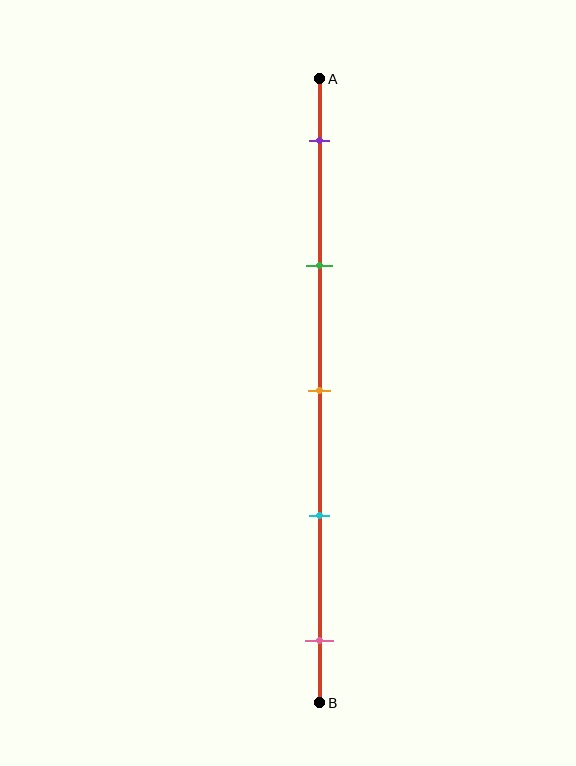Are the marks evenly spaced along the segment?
Yes, the marks are approximately evenly spaced.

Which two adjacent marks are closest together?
The orange and cyan marks are the closest adjacent pair.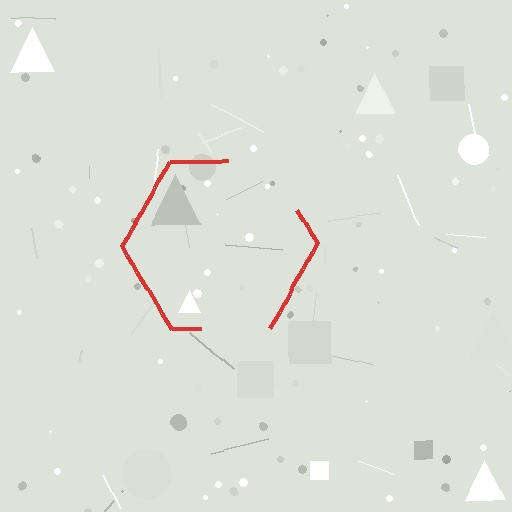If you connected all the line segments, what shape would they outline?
They would outline a hexagon.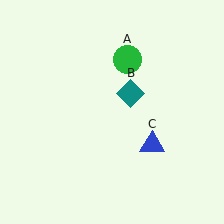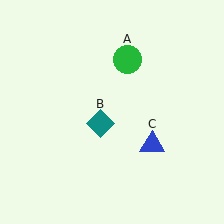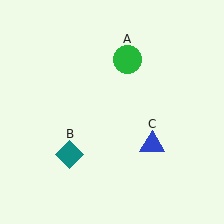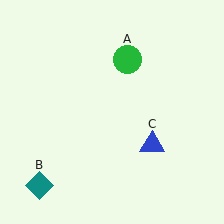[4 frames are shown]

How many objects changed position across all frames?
1 object changed position: teal diamond (object B).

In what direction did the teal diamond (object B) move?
The teal diamond (object B) moved down and to the left.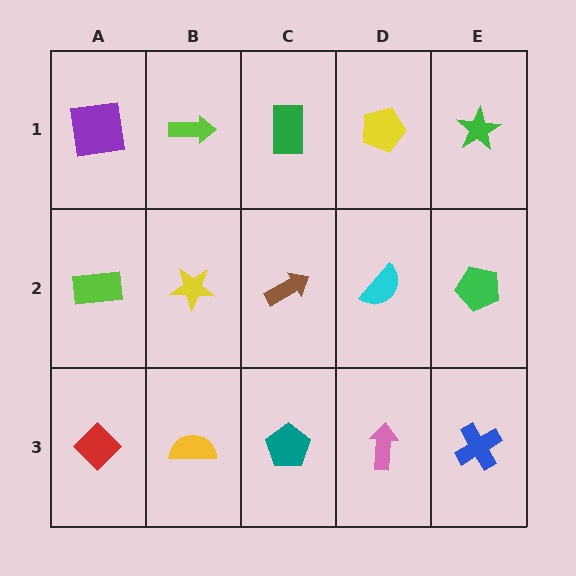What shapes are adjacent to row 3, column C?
A brown arrow (row 2, column C), a yellow semicircle (row 3, column B), a pink arrow (row 3, column D).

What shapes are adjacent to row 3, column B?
A yellow star (row 2, column B), a red diamond (row 3, column A), a teal pentagon (row 3, column C).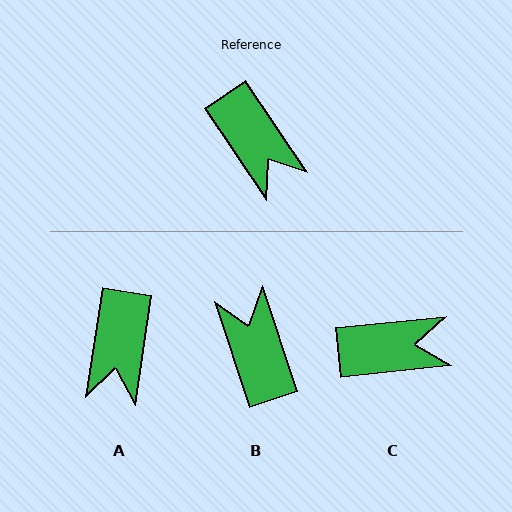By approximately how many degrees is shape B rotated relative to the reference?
Approximately 164 degrees counter-clockwise.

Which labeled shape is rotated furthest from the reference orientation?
B, about 164 degrees away.